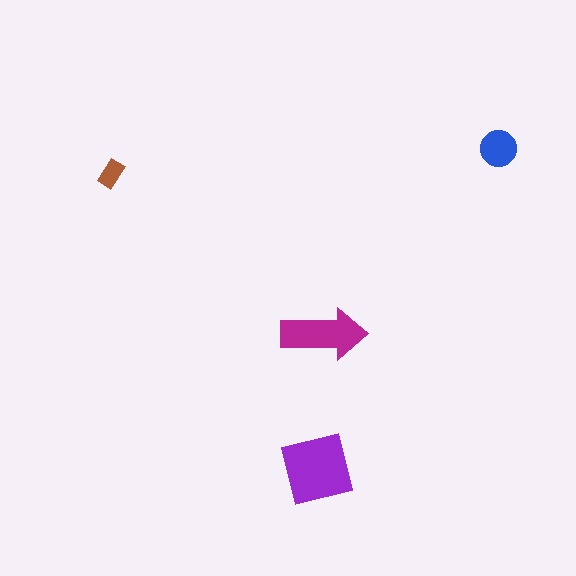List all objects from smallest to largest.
The brown rectangle, the blue circle, the magenta arrow, the purple square.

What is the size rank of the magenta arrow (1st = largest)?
2nd.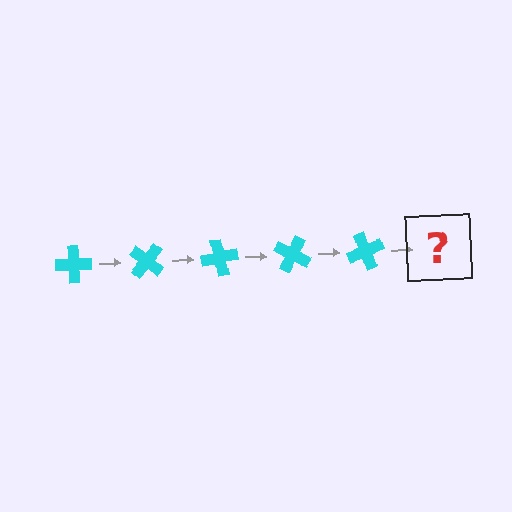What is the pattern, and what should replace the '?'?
The pattern is that the cross rotates 40 degrees each step. The '?' should be a cyan cross rotated 200 degrees.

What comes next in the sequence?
The next element should be a cyan cross rotated 200 degrees.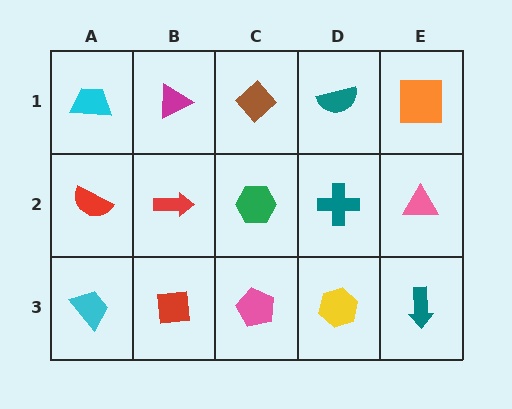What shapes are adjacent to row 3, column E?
A pink triangle (row 2, column E), a yellow hexagon (row 3, column D).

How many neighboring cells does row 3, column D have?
3.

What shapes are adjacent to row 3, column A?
A red semicircle (row 2, column A), a red square (row 3, column B).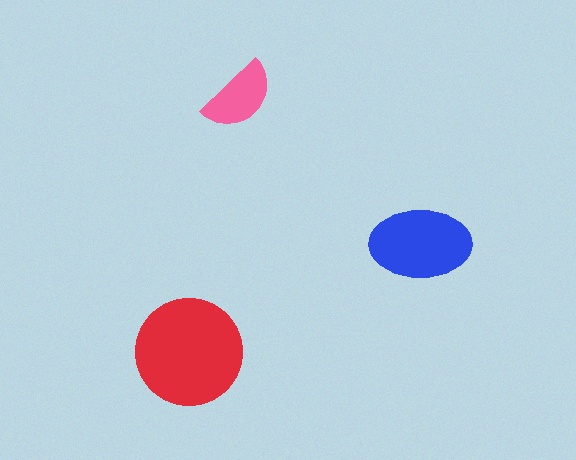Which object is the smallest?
The pink semicircle.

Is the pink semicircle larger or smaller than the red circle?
Smaller.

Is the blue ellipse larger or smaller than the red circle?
Smaller.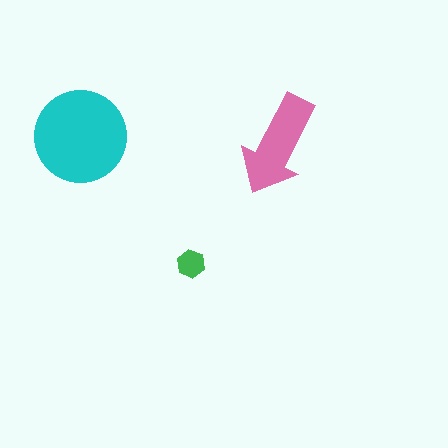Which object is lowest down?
The green hexagon is bottommost.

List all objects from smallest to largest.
The green hexagon, the pink arrow, the cyan circle.